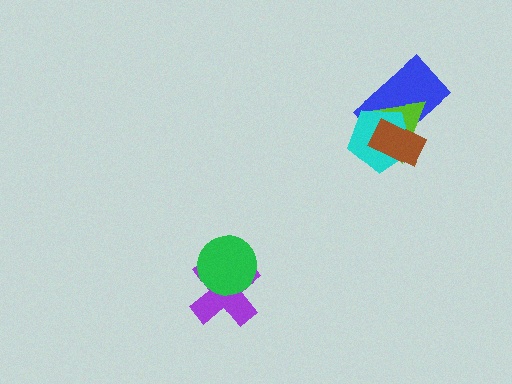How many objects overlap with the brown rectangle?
3 objects overlap with the brown rectangle.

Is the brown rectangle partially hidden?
No, no other shape covers it.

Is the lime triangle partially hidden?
Yes, it is partially covered by another shape.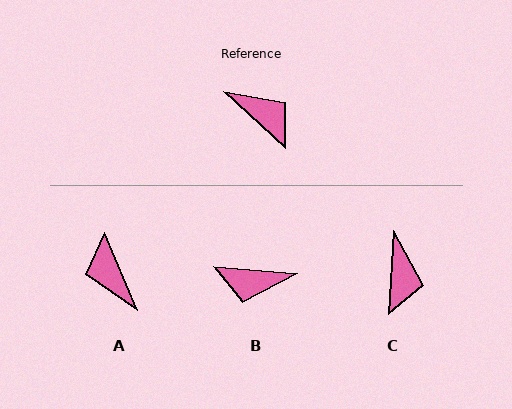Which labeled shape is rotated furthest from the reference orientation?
A, about 156 degrees away.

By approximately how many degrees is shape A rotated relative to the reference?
Approximately 156 degrees counter-clockwise.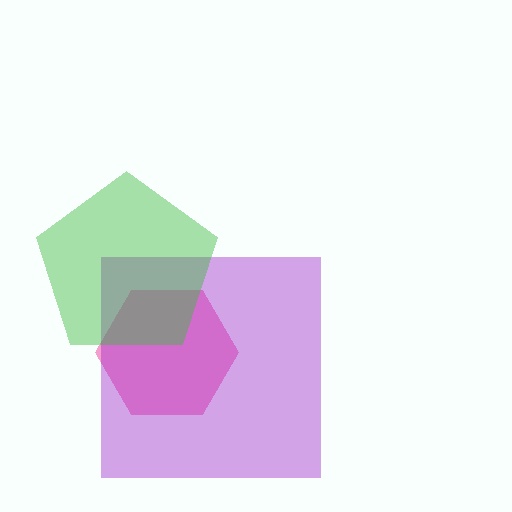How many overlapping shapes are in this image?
There are 3 overlapping shapes in the image.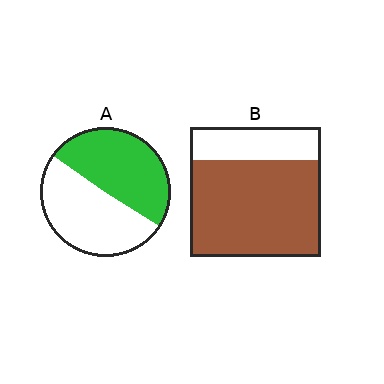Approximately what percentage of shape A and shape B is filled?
A is approximately 50% and B is approximately 75%.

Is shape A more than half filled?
Roughly half.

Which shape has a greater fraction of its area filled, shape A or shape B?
Shape B.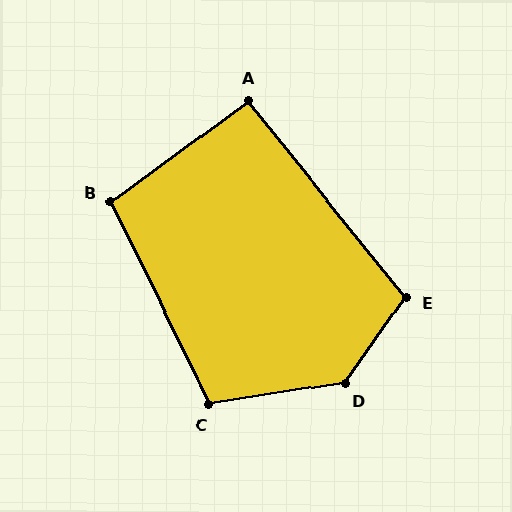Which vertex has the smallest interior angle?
A, at approximately 92 degrees.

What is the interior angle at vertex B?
Approximately 100 degrees (obtuse).